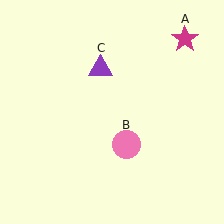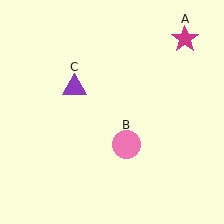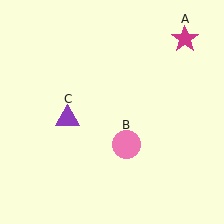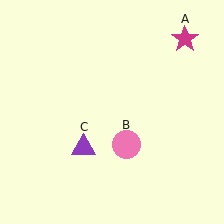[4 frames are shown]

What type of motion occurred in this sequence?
The purple triangle (object C) rotated counterclockwise around the center of the scene.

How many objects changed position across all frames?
1 object changed position: purple triangle (object C).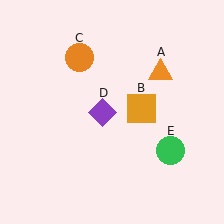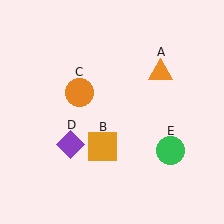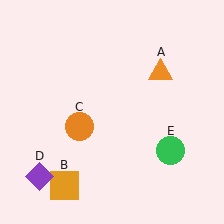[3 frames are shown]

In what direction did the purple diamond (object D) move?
The purple diamond (object D) moved down and to the left.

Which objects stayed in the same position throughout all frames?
Orange triangle (object A) and green circle (object E) remained stationary.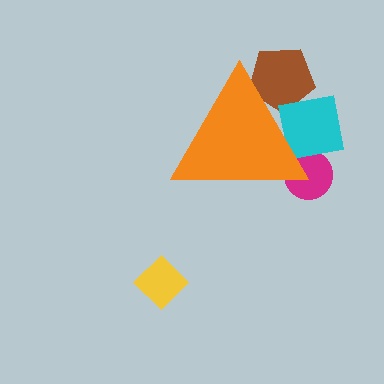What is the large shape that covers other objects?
An orange triangle.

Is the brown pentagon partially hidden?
Yes, the brown pentagon is partially hidden behind the orange triangle.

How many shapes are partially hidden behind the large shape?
3 shapes are partially hidden.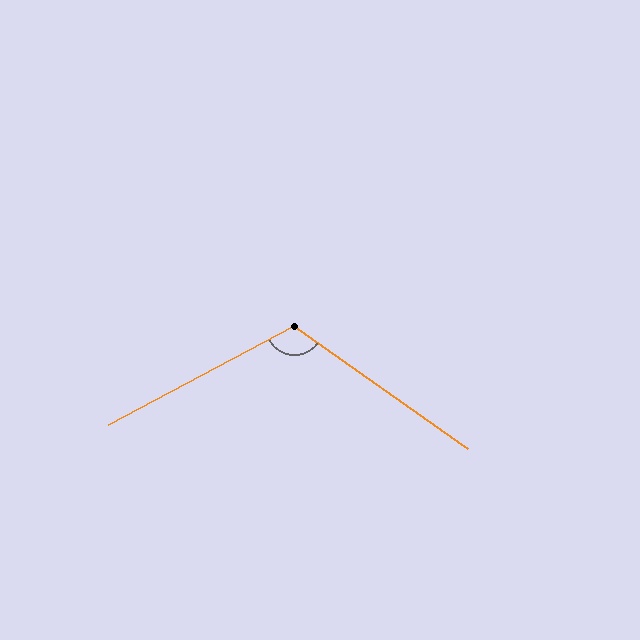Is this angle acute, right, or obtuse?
It is obtuse.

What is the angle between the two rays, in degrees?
Approximately 117 degrees.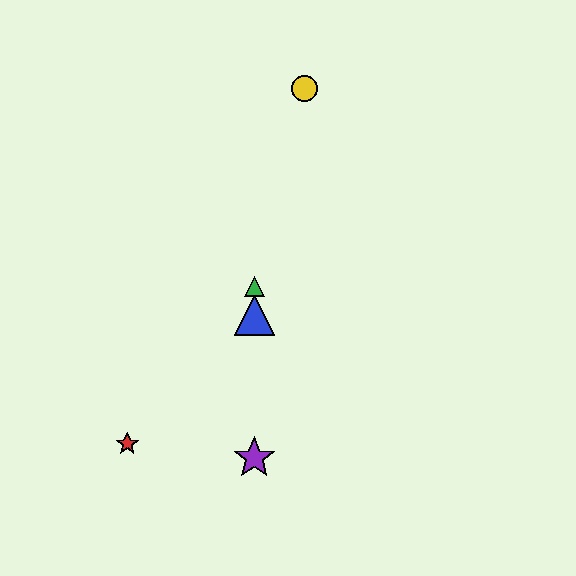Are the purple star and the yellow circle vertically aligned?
No, the purple star is at x≈254 and the yellow circle is at x≈305.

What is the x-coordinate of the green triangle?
The green triangle is at x≈254.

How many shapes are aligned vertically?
3 shapes (the blue triangle, the green triangle, the purple star) are aligned vertically.